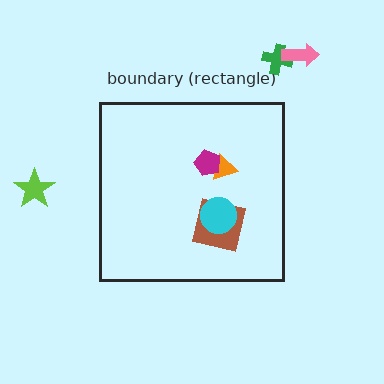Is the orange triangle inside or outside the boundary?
Inside.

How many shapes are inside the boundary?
4 inside, 3 outside.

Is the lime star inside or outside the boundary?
Outside.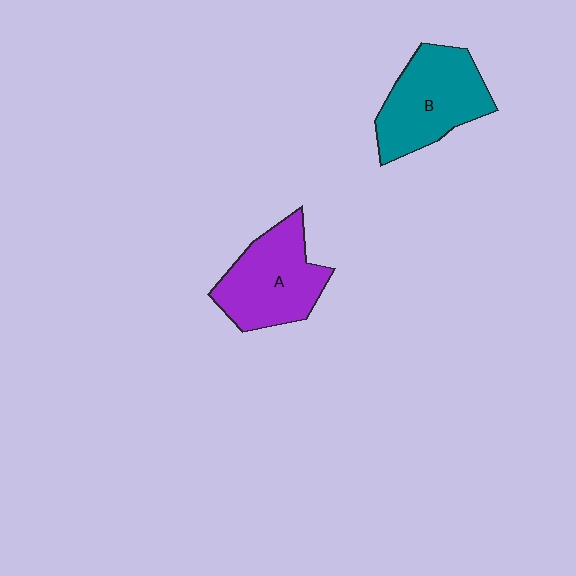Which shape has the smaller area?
Shape A (purple).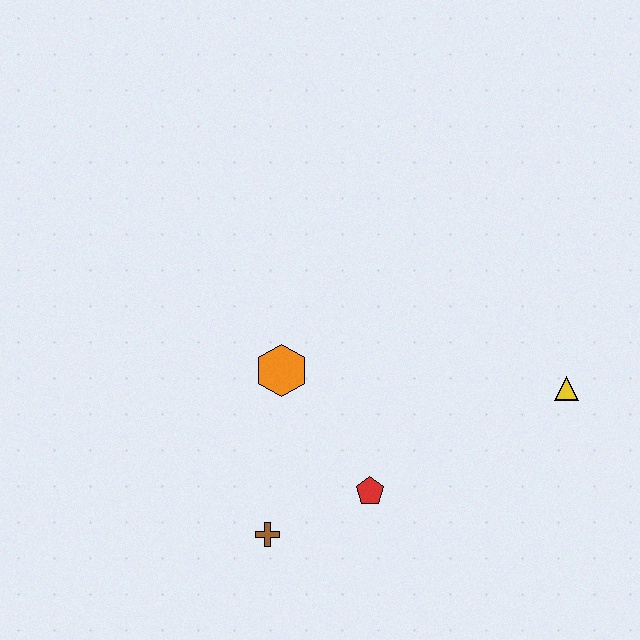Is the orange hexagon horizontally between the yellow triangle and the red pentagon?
No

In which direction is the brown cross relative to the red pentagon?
The brown cross is to the left of the red pentagon.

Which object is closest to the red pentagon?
The brown cross is closest to the red pentagon.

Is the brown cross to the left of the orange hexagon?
Yes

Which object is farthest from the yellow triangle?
The brown cross is farthest from the yellow triangle.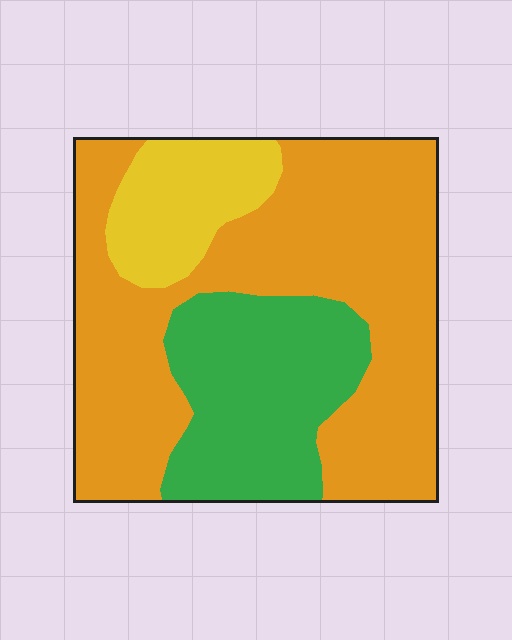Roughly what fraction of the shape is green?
Green covers 26% of the shape.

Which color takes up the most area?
Orange, at roughly 60%.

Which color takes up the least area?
Yellow, at roughly 15%.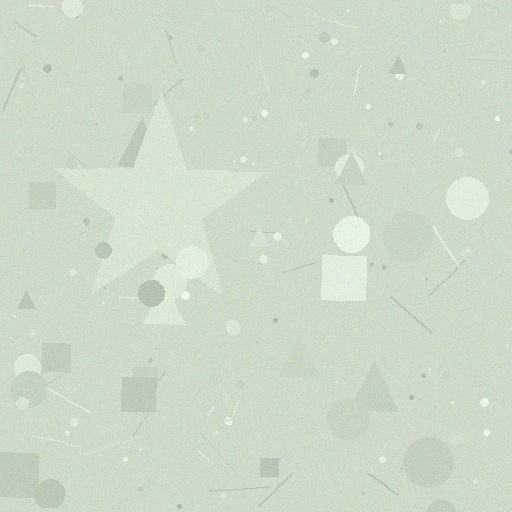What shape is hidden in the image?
A star is hidden in the image.